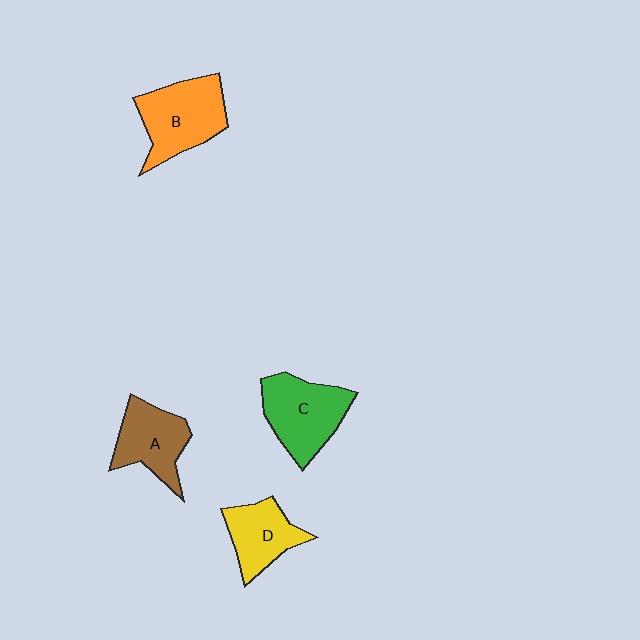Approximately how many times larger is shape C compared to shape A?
Approximately 1.2 times.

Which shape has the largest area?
Shape B (orange).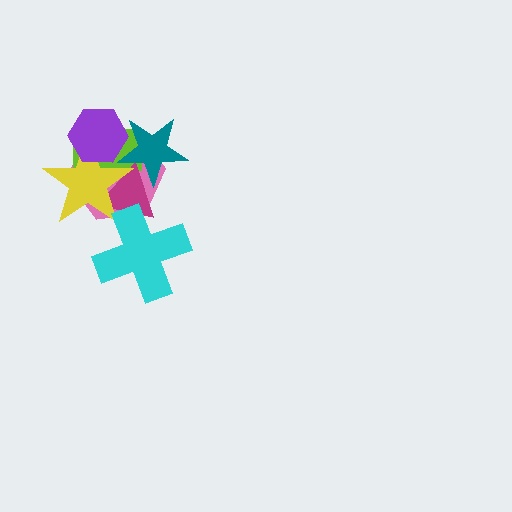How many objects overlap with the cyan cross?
2 objects overlap with the cyan cross.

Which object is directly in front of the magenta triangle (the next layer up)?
The yellow star is directly in front of the magenta triangle.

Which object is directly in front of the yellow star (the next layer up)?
The purple hexagon is directly in front of the yellow star.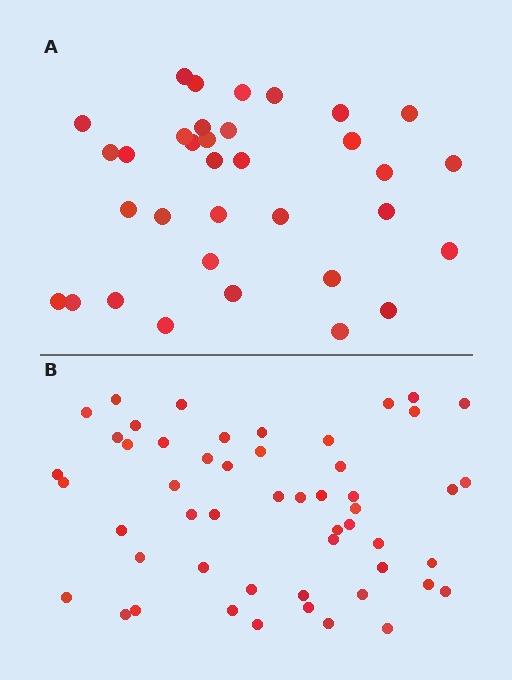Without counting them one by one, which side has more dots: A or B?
Region B (the bottom region) has more dots.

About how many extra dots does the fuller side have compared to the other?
Region B has approximately 20 more dots than region A.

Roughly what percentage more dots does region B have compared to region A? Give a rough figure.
About 55% more.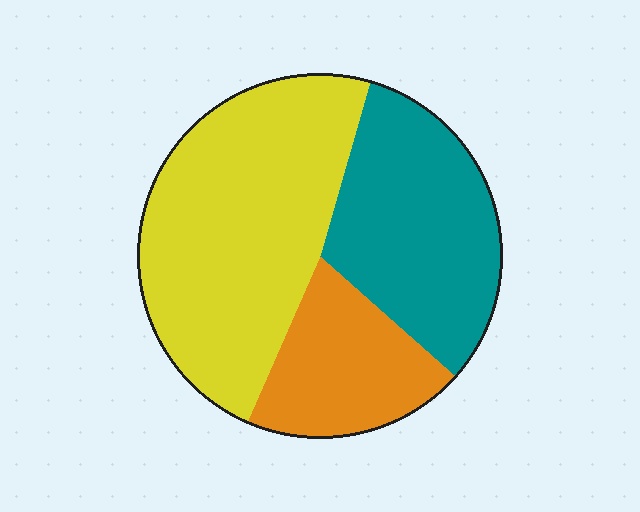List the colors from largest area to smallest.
From largest to smallest: yellow, teal, orange.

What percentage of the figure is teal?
Teal takes up about one third (1/3) of the figure.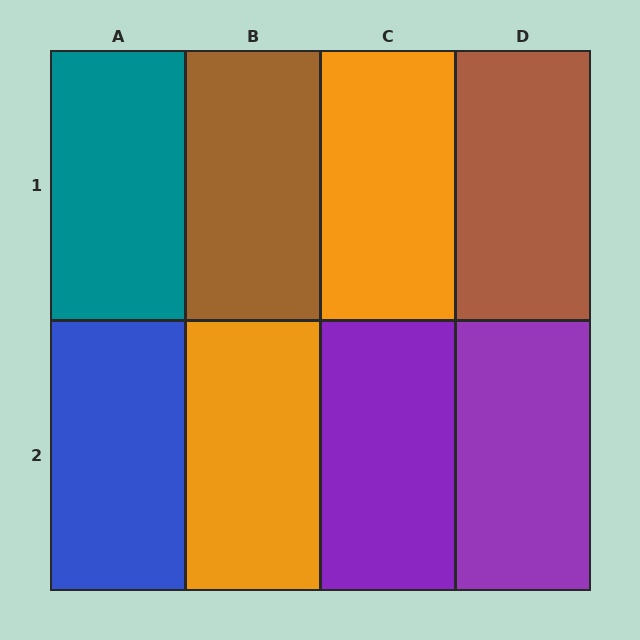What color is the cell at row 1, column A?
Teal.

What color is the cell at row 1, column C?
Orange.